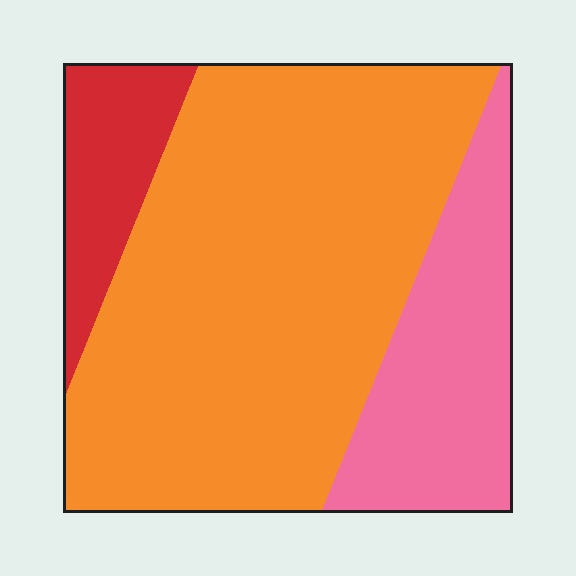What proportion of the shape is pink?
Pink takes up between a sixth and a third of the shape.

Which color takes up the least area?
Red, at roughly 10%.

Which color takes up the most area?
Orange, at roughly 65%.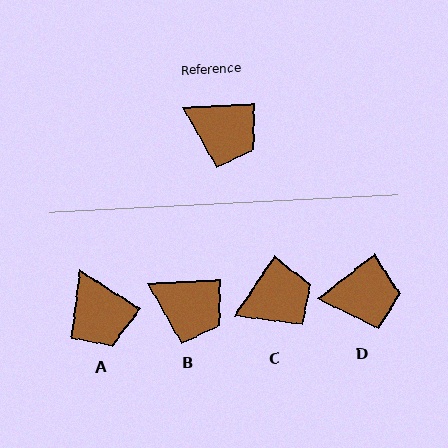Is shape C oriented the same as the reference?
No, it is off by about 53 degrees.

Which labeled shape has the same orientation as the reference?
B.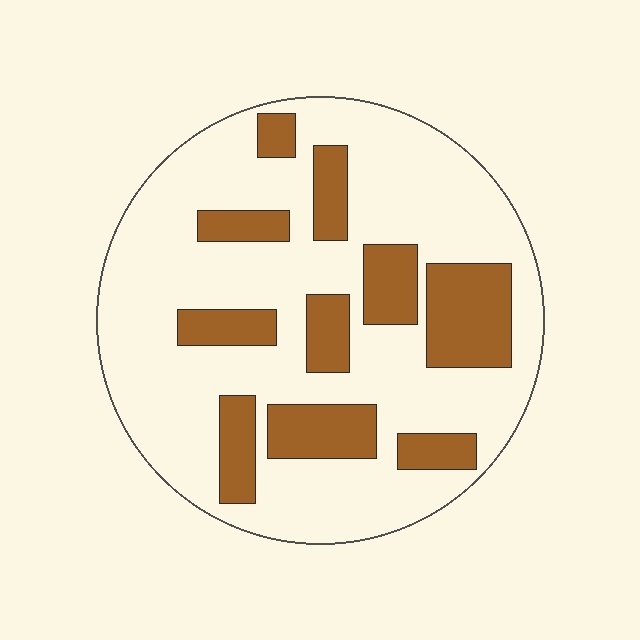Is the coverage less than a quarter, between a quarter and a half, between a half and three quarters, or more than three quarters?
Between a quarter and a half.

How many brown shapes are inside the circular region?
10.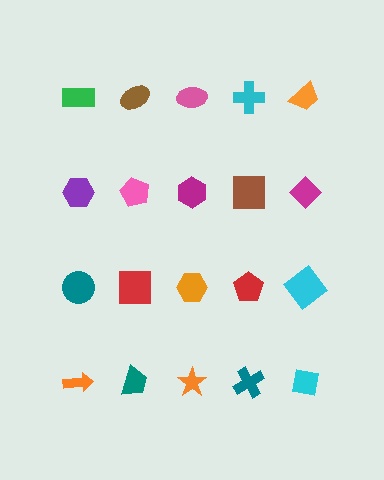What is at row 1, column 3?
A pink ellipse.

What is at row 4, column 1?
An orange arrow.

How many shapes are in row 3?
5 shapes.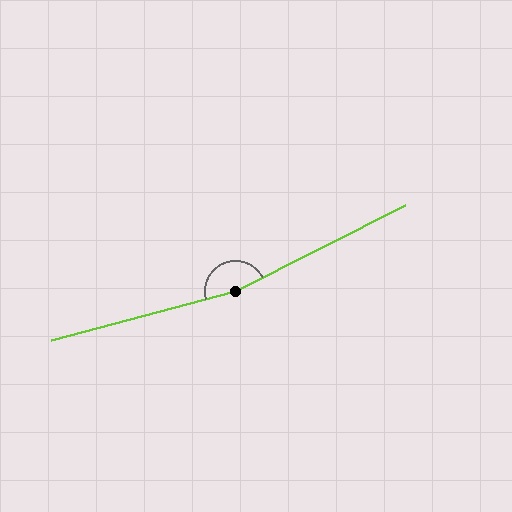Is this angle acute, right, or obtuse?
It is obtuse.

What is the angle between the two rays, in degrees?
Approximately 168 degrees.